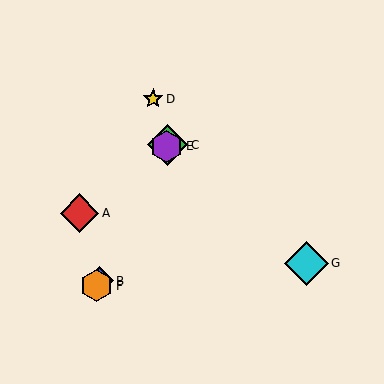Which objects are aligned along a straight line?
Objects B, C, E, F are aligned along a straight line.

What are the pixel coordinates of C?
Object C is at (167, 145).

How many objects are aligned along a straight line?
4 objects (B, C, E, F) are aligned along a straight line.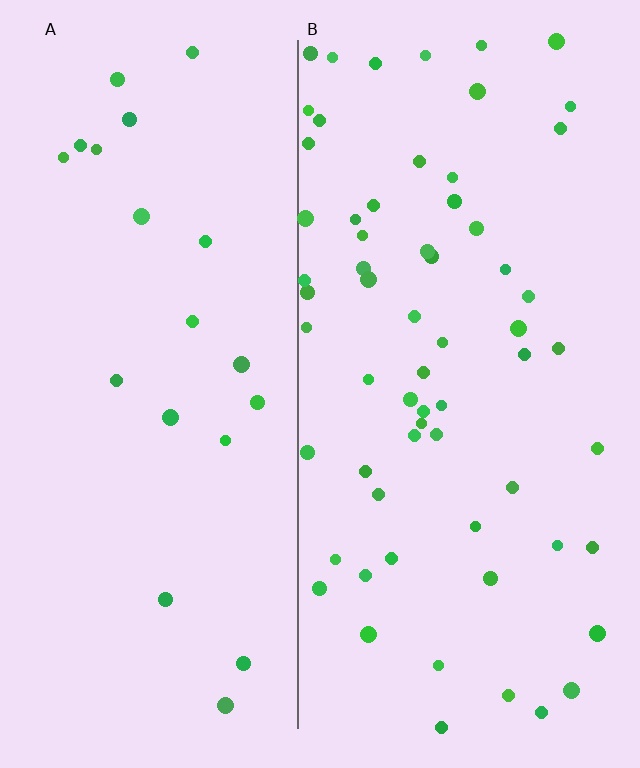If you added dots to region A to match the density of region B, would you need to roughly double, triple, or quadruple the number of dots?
Approximately triple.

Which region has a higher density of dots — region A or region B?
B (the right).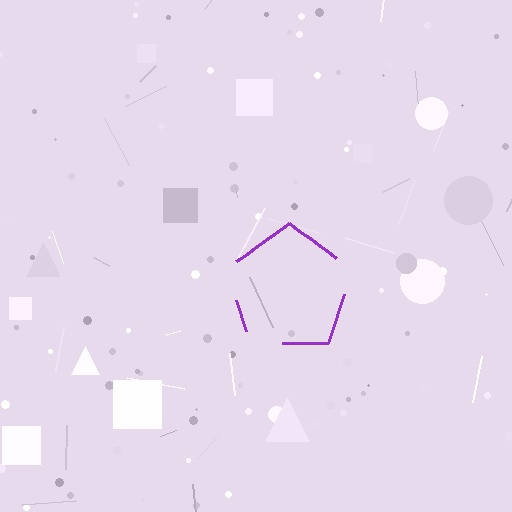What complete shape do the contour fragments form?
The contour fragments form a pentagon.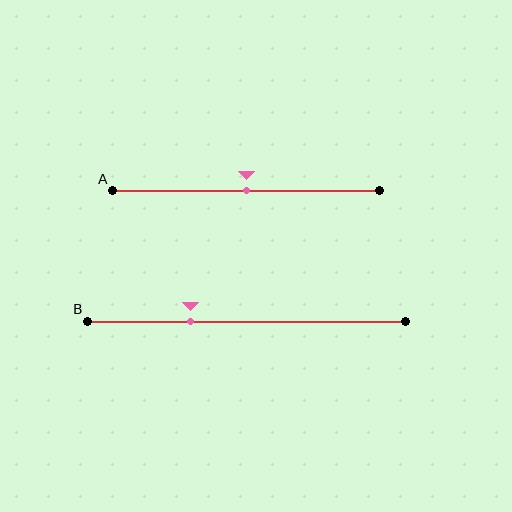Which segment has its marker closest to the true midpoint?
Segment A has its marker closest to the true midpoint.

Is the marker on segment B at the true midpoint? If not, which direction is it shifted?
No, the marker on segment B is shifted to the left by about 18% of the segment length.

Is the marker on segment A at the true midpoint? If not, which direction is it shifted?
Yes, the marker on segment A is at the true midpoint.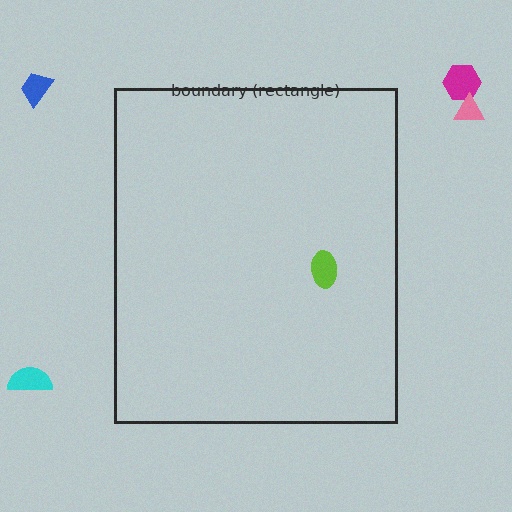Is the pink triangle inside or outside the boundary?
Outside.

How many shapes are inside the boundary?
1 inside, 4 outside.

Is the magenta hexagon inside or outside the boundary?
Outside.